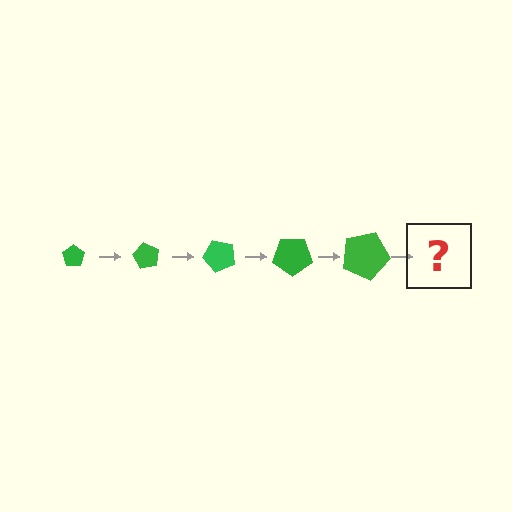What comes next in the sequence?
The next element should be a pentagon, larger than the previous one and rotated 300 degrees from the start.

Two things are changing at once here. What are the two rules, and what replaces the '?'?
The two rules are that the pentagon grows larger each step and it rotates 60 degrees each step. The '?' should be a pentagon, larger than the previous one and rotated 300 degrees from the start.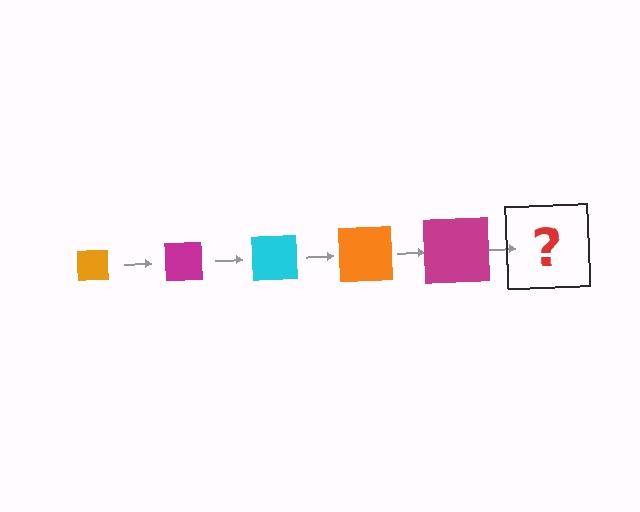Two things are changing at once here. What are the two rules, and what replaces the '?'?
The two rules are that the square grows larger each step and the color cycles through orange, magenta, and cyan. The '?' should be a cyan square, larger than the previous one.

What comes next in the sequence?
The next element should be a cyan square, larger than the previous one.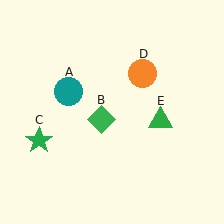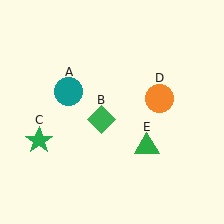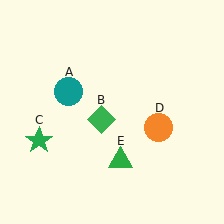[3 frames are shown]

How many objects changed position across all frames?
2 objects changed position: orange circle (object D), green triangle (object E).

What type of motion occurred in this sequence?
The orange circle (object D), green triangle (object E) rotated clockwise around the center of the scene.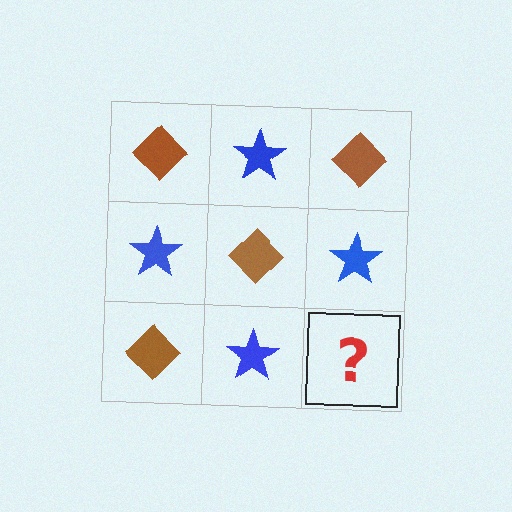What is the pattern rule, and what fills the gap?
The rule is that it alternates brown diamond and blue star in a checkerboard pattern. The gap should be filled with a brown diamond.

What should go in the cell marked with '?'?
The missing cell should contain a brown diamond.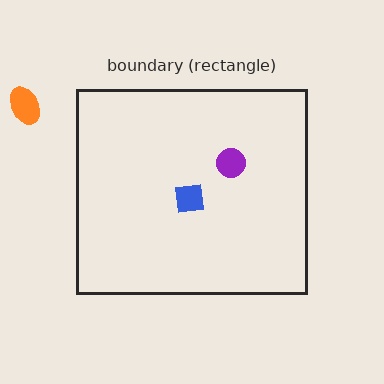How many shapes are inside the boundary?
2 inside, 1 outside.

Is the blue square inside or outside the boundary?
Inside.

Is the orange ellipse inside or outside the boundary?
Outside.